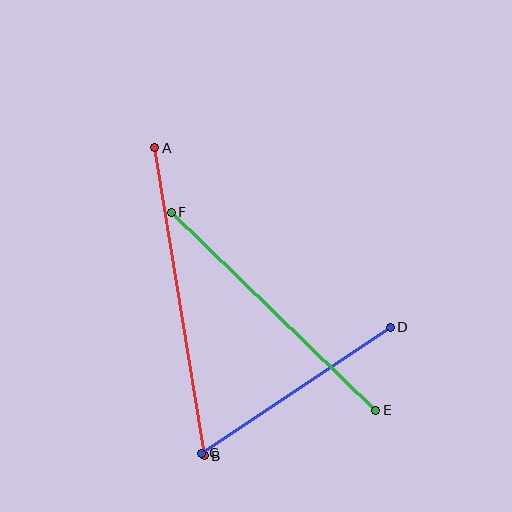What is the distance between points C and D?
The distance is approximately 227 pixels.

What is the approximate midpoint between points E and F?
The midpoint is at approximately (274, 311) pixels.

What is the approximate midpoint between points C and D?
The midpoint is at approximately (296, 390) pixels.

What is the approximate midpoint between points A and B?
The midpoint is at approximately (179, 302) pixels.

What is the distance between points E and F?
The distance is approximately 285 pixels.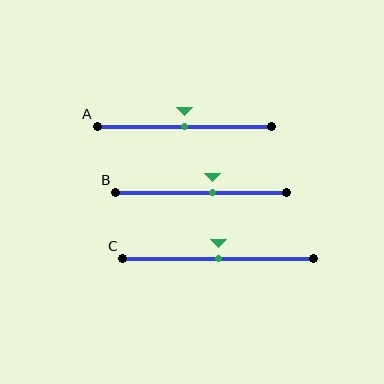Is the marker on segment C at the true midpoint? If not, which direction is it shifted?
Yes, the marker on segment C is at the true midpoint.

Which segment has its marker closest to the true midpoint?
Segment A has its marker closest to the true midpoint.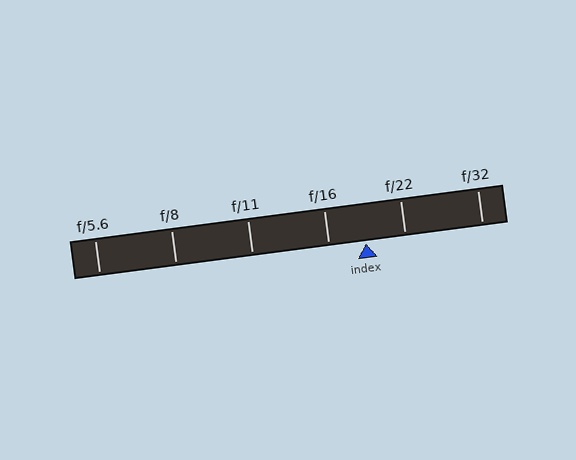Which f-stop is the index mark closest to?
The index mark is closest to f/16.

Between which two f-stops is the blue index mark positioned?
The index mark is between f/16 and f/22.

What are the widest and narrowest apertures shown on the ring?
The widest aperture shown is f/5.6 and the narrowest is f/32.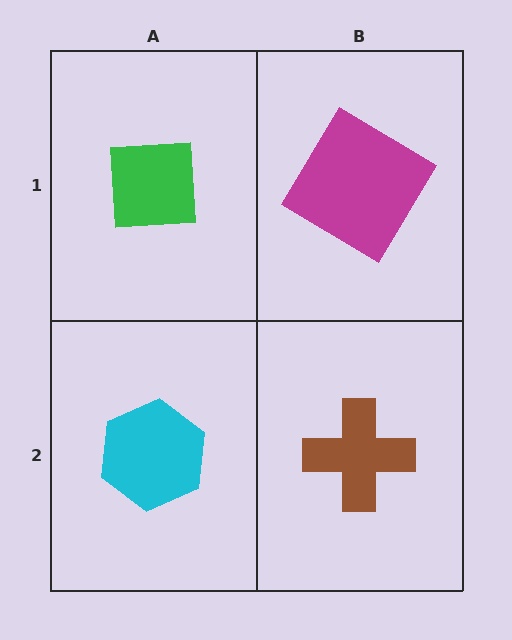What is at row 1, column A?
A green square.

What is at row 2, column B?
A brown cross.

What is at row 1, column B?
A magenta diamond.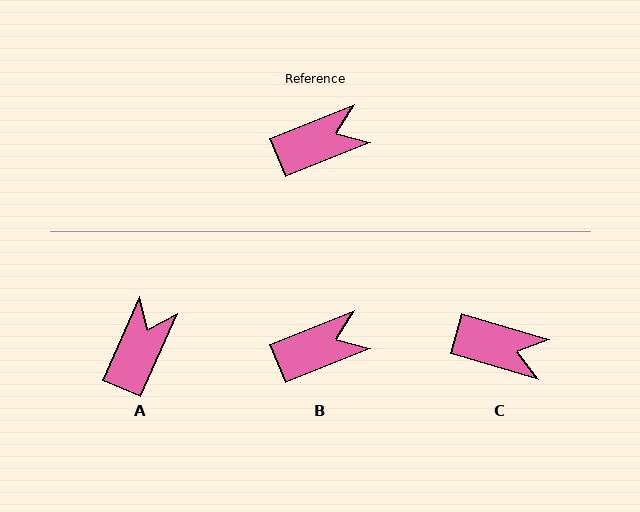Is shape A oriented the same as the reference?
No, it is off by about 44 degrees.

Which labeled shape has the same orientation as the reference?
B.